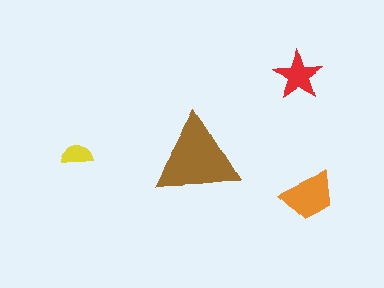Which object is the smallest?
The yellow semicircle.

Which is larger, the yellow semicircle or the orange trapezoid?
The orange trapezoid.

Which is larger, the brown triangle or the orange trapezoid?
The brown triangle.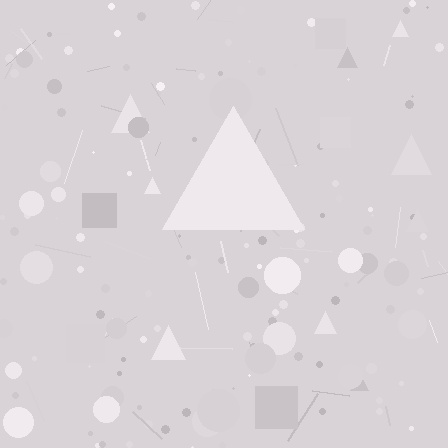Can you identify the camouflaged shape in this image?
The camouflaged shape is a triangle.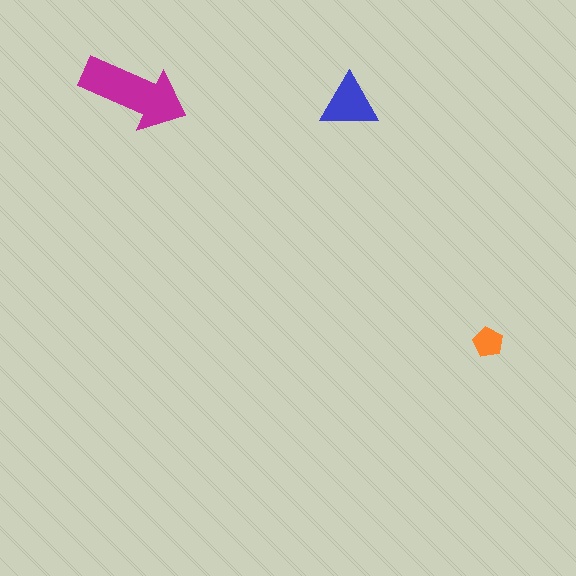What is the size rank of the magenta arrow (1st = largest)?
1st.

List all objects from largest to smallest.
The magenta arrow, the blue triangle, the orange pentagon.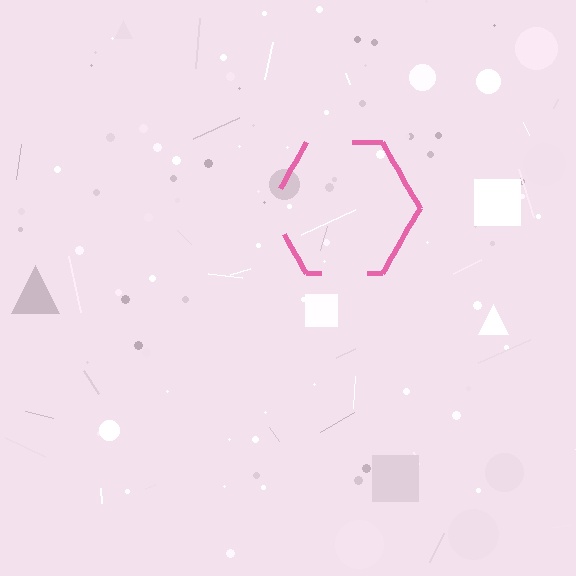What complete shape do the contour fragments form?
The contour fragments form a hexagon.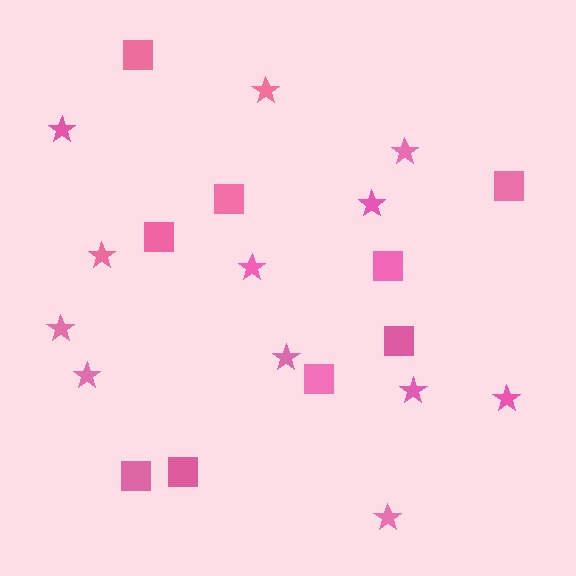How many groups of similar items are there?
There are 2 groups: one group of stars (12) and one group of squares (9).